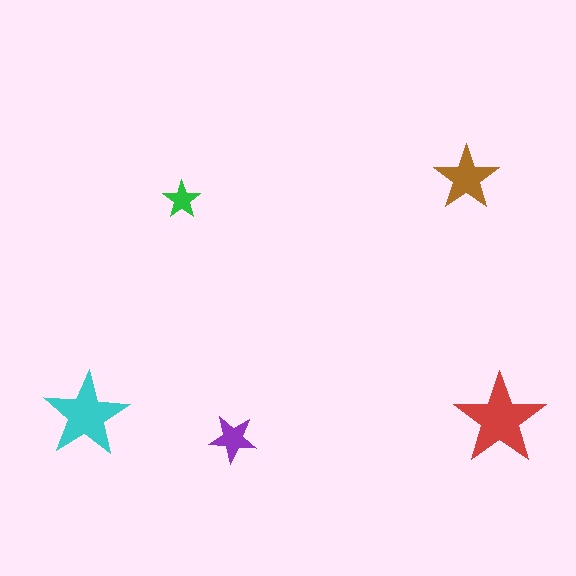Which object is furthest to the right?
The red star is rightmost.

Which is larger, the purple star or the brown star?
The brown one.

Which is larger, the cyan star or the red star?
The red one.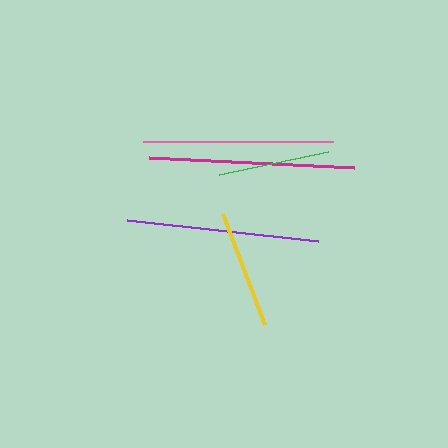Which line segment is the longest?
The magenta line is the longest at approximately 206 pixels.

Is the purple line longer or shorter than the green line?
The purple line is longer than the green line.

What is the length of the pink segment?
The pink segment is approximately 190 pixels long.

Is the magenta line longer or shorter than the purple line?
The magenta line is longer than the purple line.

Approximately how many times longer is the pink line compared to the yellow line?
The pink line is approximately 1.6 times the length of the yellow line.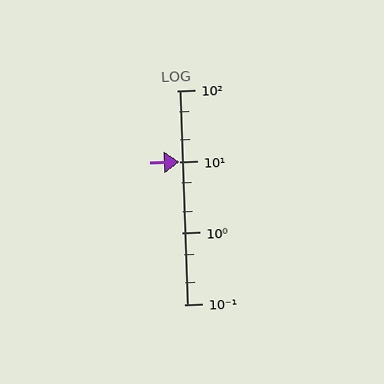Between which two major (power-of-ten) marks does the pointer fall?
The pointer is between 1 and 10.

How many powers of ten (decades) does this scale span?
The scale spans 3 decades, from 0.1 to 100.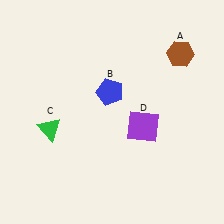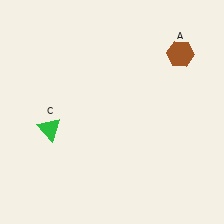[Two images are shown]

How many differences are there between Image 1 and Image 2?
There are 2 differences between the two images.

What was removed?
The purple square (D), the blue pentagon (B) were removed in Image 2.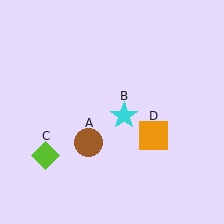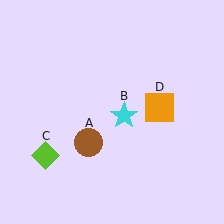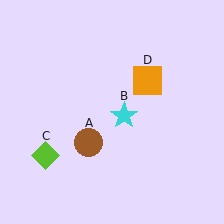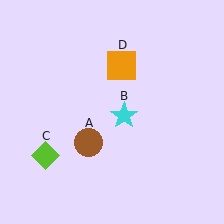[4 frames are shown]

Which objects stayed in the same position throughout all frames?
Brown circle (object A) and cyan star (object B) and lime diamond (object C) remained stationary.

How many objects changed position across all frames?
1 object changed position: orange square (object D).